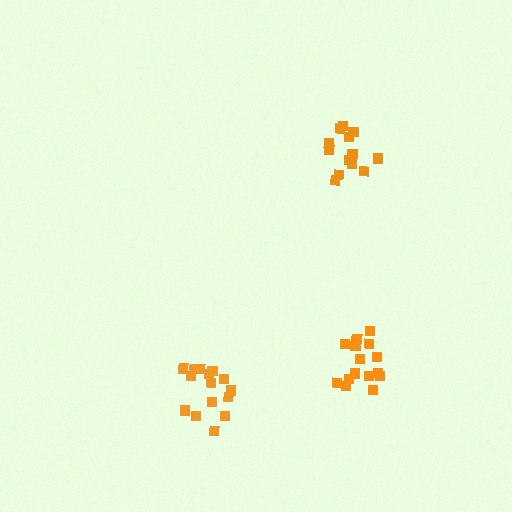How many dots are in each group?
Group 1: 13 dots, Group 2: 15 dots, Group 3: 15 dots (43 total).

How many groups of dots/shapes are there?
There are 3 groups.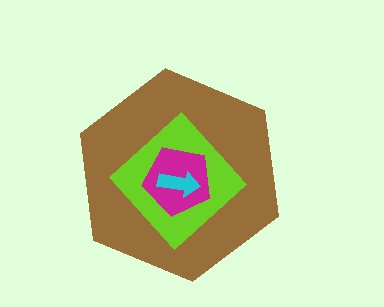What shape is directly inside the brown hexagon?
The lime diamond.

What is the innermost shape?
The cyan arrow.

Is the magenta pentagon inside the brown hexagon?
Yes.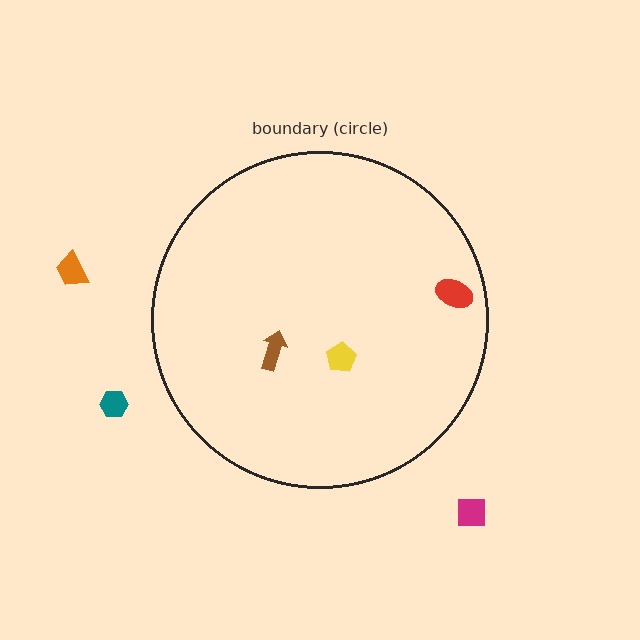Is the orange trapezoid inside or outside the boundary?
Outside.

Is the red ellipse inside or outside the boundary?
Inside.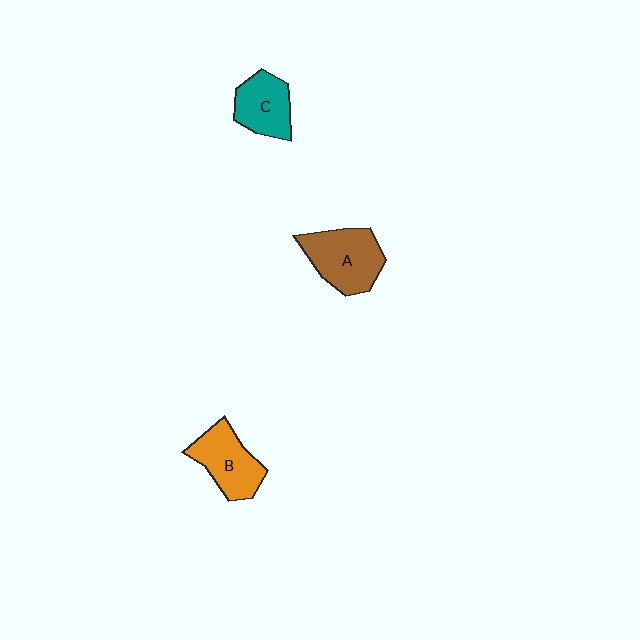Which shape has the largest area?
Shape A (brown).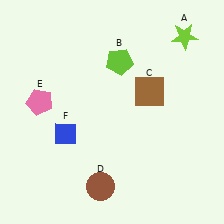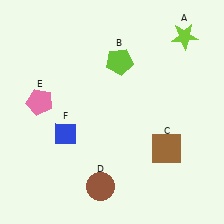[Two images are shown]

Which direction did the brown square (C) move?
The brown square (C) moved down.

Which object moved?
The brown square (C) moved down.